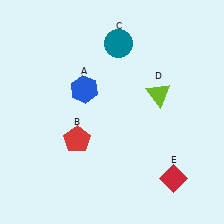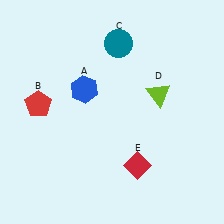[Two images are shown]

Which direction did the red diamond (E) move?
The red diamond (E) moved left.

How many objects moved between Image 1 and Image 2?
2 objects moved between the two images.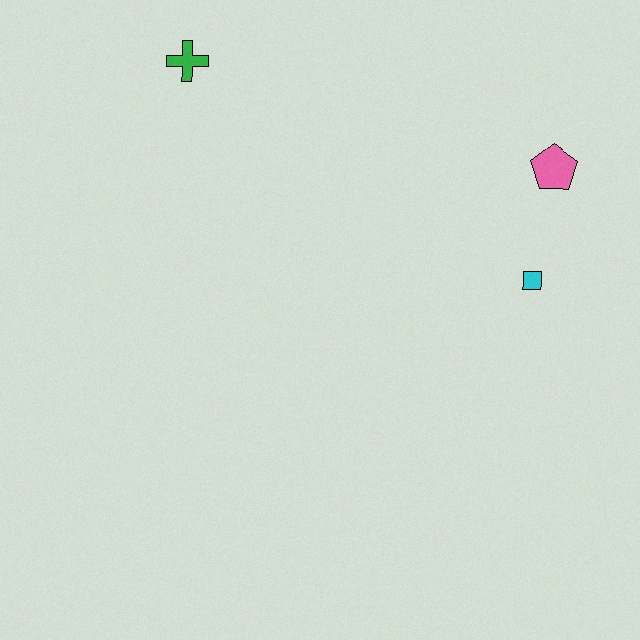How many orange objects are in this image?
There are no orange objects.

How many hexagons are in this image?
There are no hexagons.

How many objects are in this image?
There are 3 objects.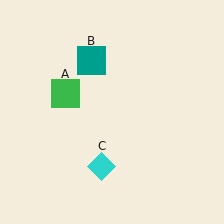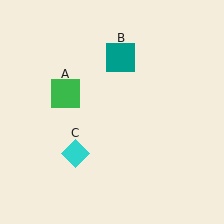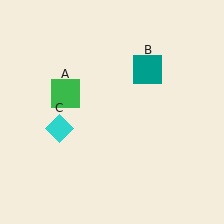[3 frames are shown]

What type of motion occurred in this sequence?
The teal square (object B), cyan diamond (object C) rotated clockwise around the center of the scene.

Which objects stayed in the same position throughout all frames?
Green square (object A) remained stationary.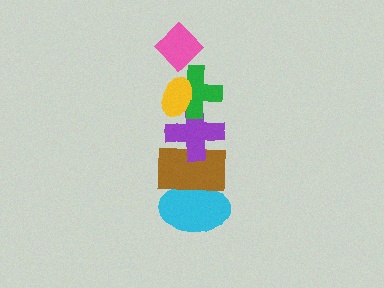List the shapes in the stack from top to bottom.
From top to bottom: the pink diamond, the yellow ellipse, the green cross, the purple cross, the brown rectangle, the cyan ellipse.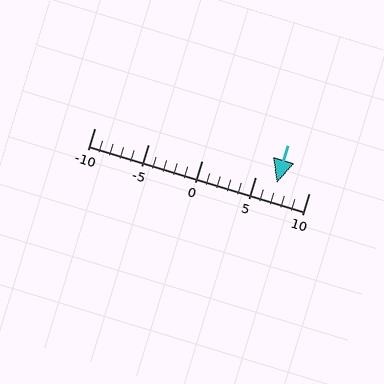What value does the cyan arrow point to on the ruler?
The cyan arrow points to approximately 7.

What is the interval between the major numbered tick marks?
The major tick marks are spaced 5 units apart.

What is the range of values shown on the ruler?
The ruler shows values from -10 to 10.